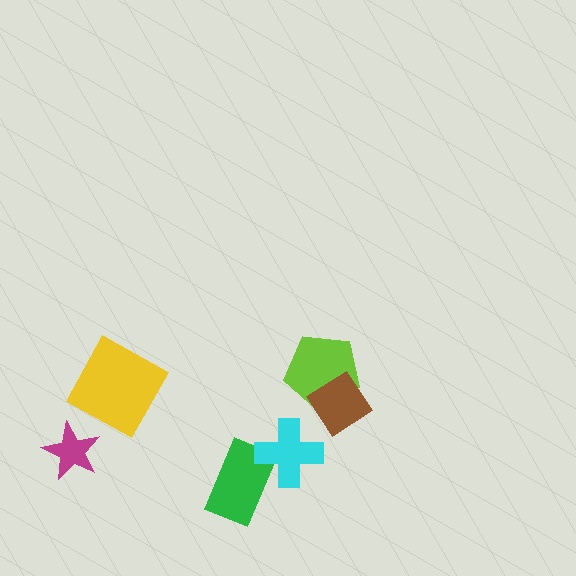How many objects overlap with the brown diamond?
1 object overlaps with the brown diamond.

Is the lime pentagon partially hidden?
Yes, it is partially covered by another shape.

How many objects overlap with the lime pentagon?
1 object overlaps with the lime pentagon.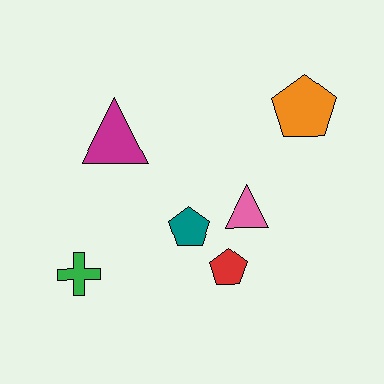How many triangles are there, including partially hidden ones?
There are 2 triangles.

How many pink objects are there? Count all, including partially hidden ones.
There is 1 pink object.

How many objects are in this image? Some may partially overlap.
There are 6 objects.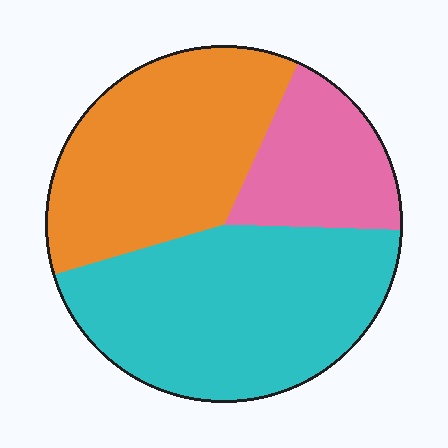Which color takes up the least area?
Pink, at roughly 20%.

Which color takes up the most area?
Cyan, at roughly 45%.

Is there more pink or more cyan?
Cyan.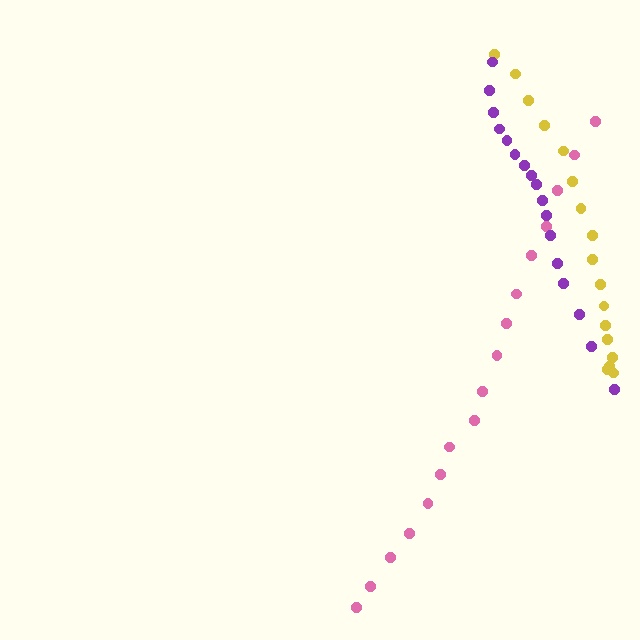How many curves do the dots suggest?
There are 3 distinct paths.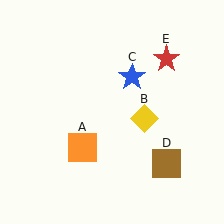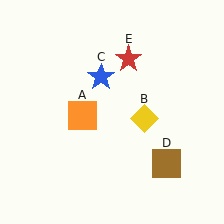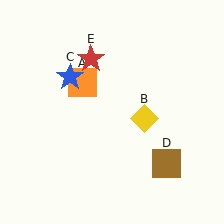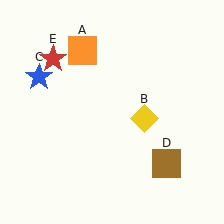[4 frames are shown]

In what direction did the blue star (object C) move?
The blue star (object C) moved left.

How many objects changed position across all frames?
3 objects changed position: orange square (object A), blue star (object C), red star (object E).